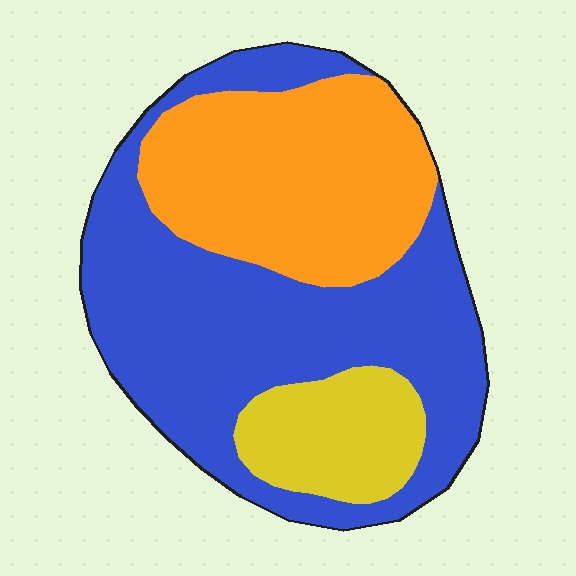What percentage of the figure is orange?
Orange covers 32% of the figure.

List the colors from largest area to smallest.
From largest to smallest: blue, orange, yellow.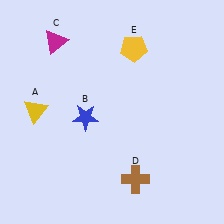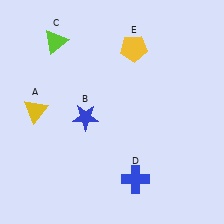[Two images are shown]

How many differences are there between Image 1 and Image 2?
There are 2 differences between the two images.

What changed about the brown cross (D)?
In Image 1, D is brown. In Image 2, it changed to blue.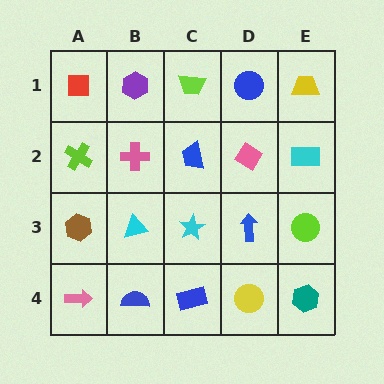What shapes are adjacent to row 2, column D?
A blue circle (row 1, column D), a blue arrow (row 3, column D), a blue trapezoid (row 2, column C), a cyan rectangle (row 2, column E).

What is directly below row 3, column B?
A blue semicircle.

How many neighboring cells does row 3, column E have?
3.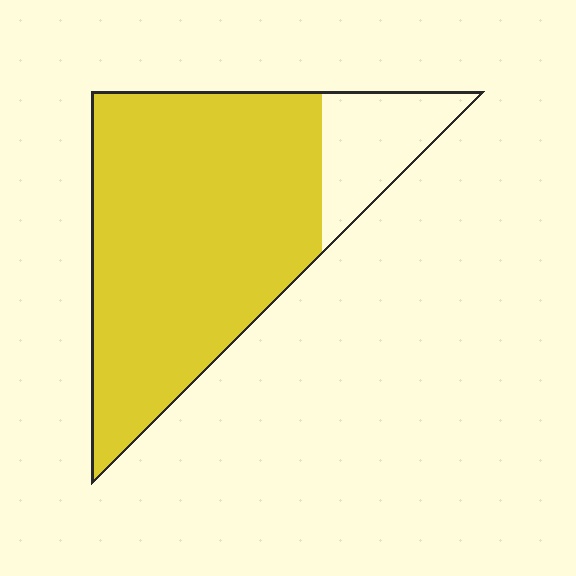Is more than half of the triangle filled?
Yes.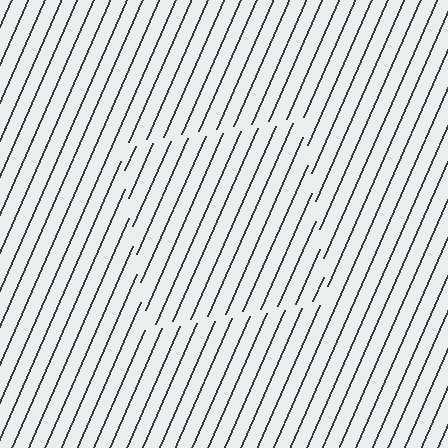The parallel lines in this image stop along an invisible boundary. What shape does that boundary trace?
An illusory square. The interior of the shape contains the same grating, shifted by half a period — the contour is defined by the phase discontinuity where line-ends from the inner and outer gratings abut.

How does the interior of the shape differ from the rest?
The interior of the shape contains the same grating, shifted by half a period — the contour is defined by the phase discontinuity where line-ends from the inner and outer gratings abut.